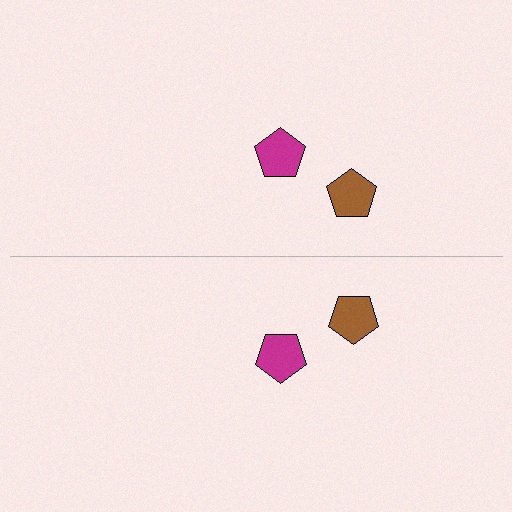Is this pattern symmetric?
Yes, this pattern has bilateral (reflection) symmetry.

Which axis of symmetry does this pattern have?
The pattern has a horizontal axis of symmetry running through the center of the image.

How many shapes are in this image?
There are 4 shapes in this image.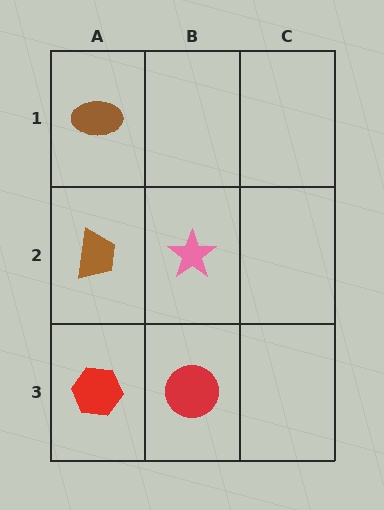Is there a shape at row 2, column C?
No, that cell is empty.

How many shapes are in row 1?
1 shape.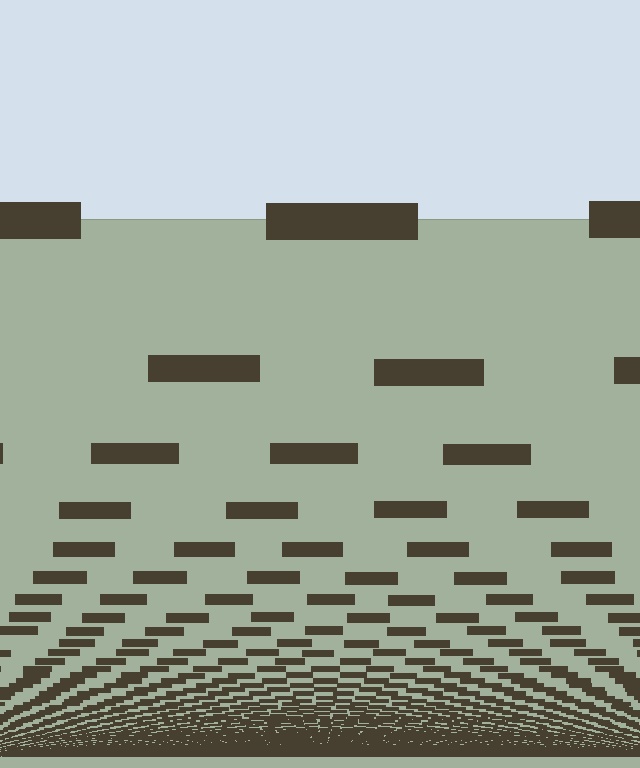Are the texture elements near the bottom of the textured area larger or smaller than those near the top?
Smaller. The gradient is inverted — elements near the bottom are smaller and denser.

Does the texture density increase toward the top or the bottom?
Density increases toward the bottom.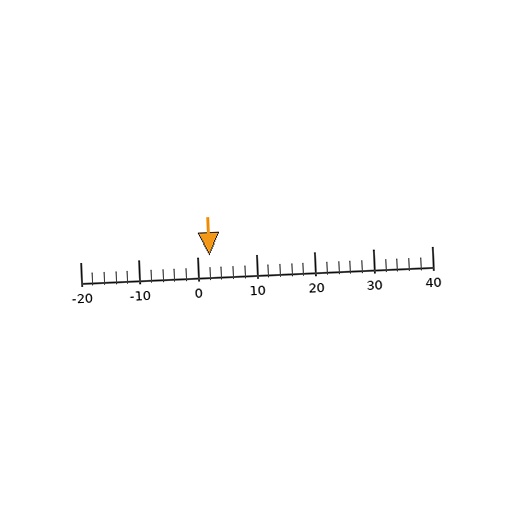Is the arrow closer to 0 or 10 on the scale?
The arrow is closer to 0.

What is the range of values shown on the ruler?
The ruler shows values from -20 to 40.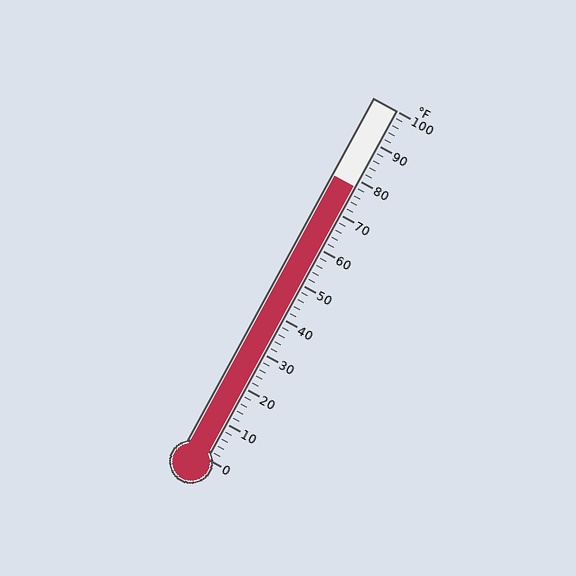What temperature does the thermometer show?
The thermometer shows approximately 78°F.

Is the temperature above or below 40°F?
The temperature is above 40°F.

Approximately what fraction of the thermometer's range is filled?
The thermometer is filled to approximately 80% of its range.